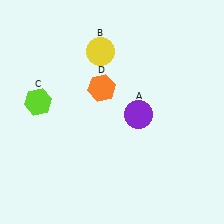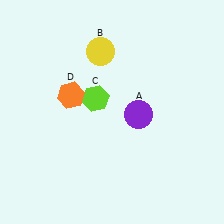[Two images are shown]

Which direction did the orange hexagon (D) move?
The orange hexagon (D) moved left.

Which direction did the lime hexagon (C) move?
The lime hexagon (C) moved right.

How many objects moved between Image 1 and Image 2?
2 objects moved between the two images.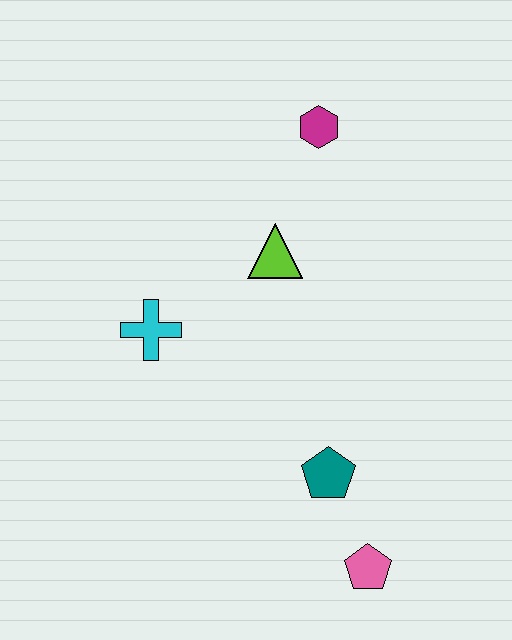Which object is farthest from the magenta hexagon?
The pink pentagon is farthest from the magenta hexagon.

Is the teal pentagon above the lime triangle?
No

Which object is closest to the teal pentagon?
The pink pentagon is closest to the teal pentagon.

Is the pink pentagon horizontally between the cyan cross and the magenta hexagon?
No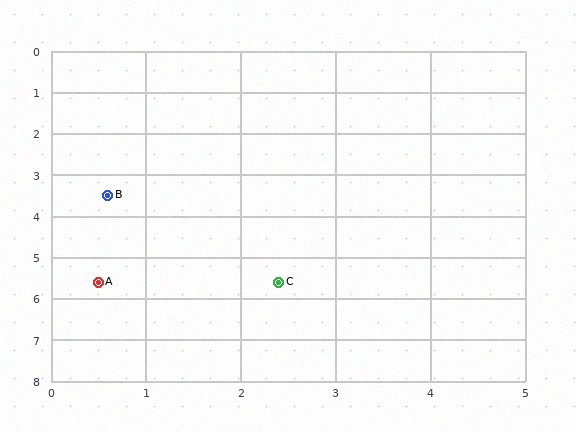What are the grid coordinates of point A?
Point A is at approximately (0.5, 5.6).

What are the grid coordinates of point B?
Point B is at approximately (0.6, 3.5).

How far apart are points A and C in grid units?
Points A and C are about 1.9 grid units apart.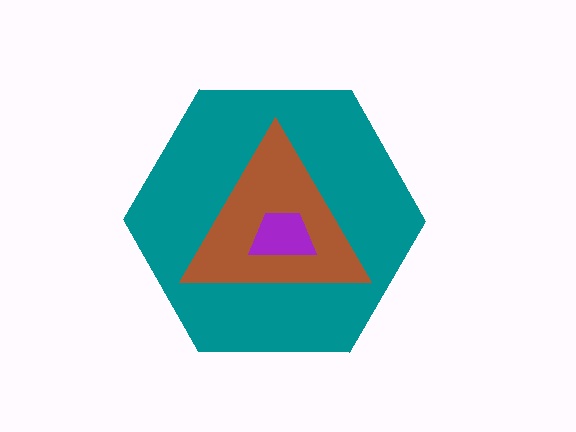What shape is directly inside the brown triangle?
The purple trapezoid.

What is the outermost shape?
The teal hexagon.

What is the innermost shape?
The purple trapezoid.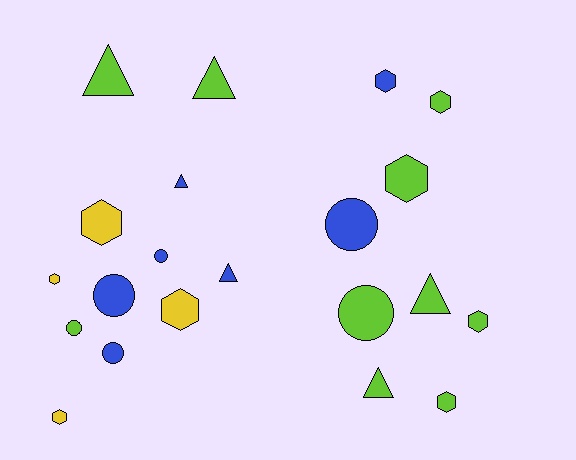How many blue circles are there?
There are 4 blue circles.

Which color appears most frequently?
Lime, with 10 objects.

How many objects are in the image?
There are 21 objects.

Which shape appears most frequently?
Hexagon, with 9 objects.